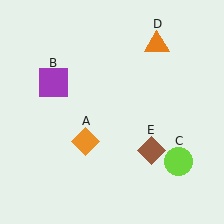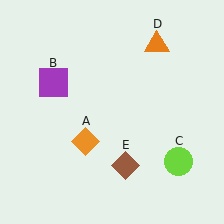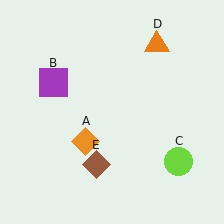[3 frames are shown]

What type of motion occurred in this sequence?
The brown diamond (object E) rotated clockwise around the center of the scene.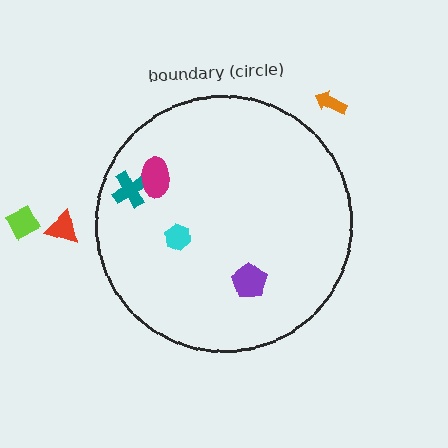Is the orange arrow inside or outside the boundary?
Outside.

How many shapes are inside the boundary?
4 inside, 3 outside.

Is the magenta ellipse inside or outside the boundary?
Inside.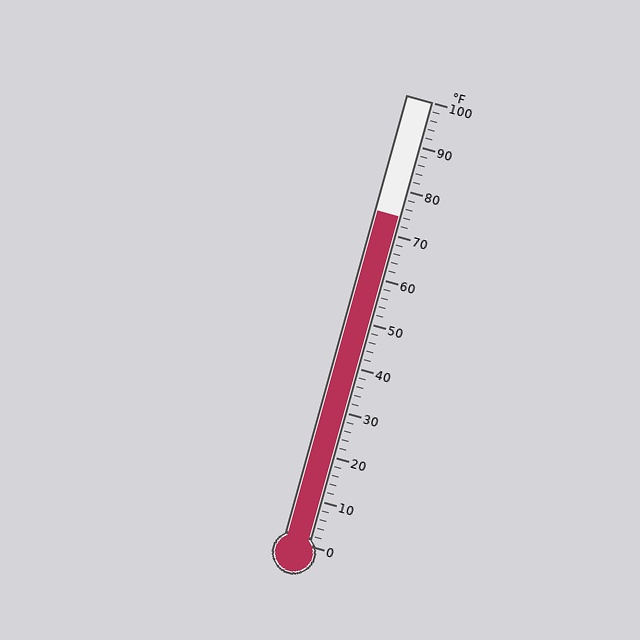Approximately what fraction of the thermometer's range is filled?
The thermometer is filled to approximately 75% of its range.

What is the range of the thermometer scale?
The thermometer scale ranges from 0°F to 100°F.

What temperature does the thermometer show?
The thermometer shows approximately 74°F.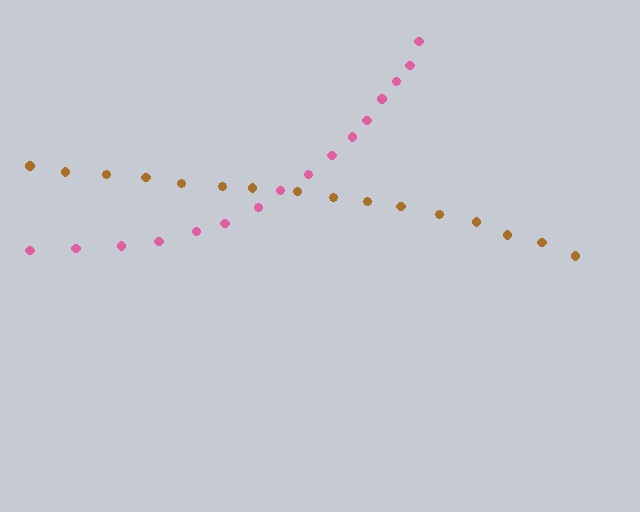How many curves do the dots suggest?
There are 2 distinct paths.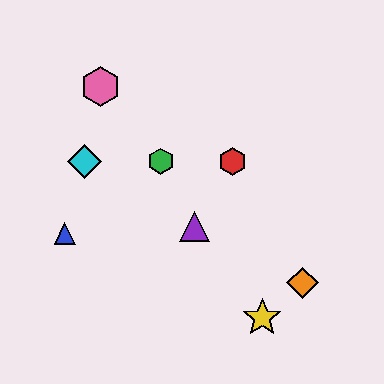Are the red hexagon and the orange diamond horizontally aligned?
No, the red hexagon is at y≈161 and the orange diamond is at y≈283.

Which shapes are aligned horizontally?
The red hexagon, the green hexagon, the cyan diamond are aligned horizontally.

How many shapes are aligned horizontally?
3 shapes (the red hexagon, the green hexagon, the cyan diamond) are aligned horizontally.